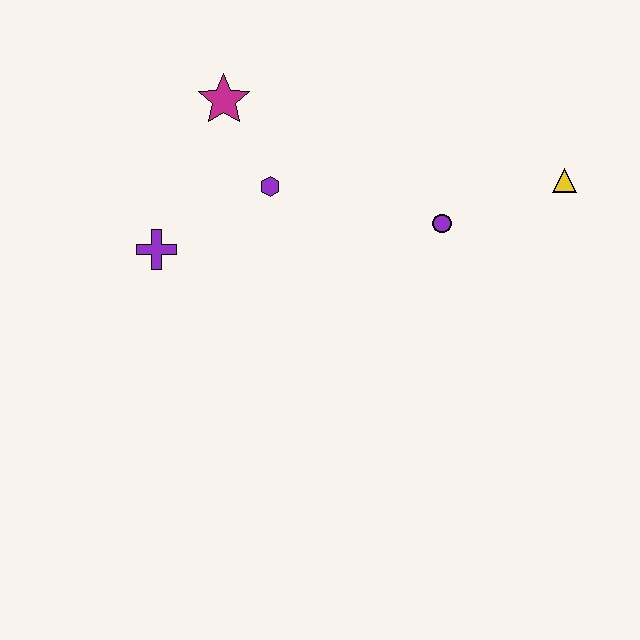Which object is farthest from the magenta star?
The yellow triangle is farthest from the magenta star.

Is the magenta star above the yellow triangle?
Yes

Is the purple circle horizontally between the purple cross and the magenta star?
No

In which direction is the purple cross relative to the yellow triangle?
The purple cross is to the left of the yellow triangle.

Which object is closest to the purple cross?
The purple hexagon is closest to the purple cross.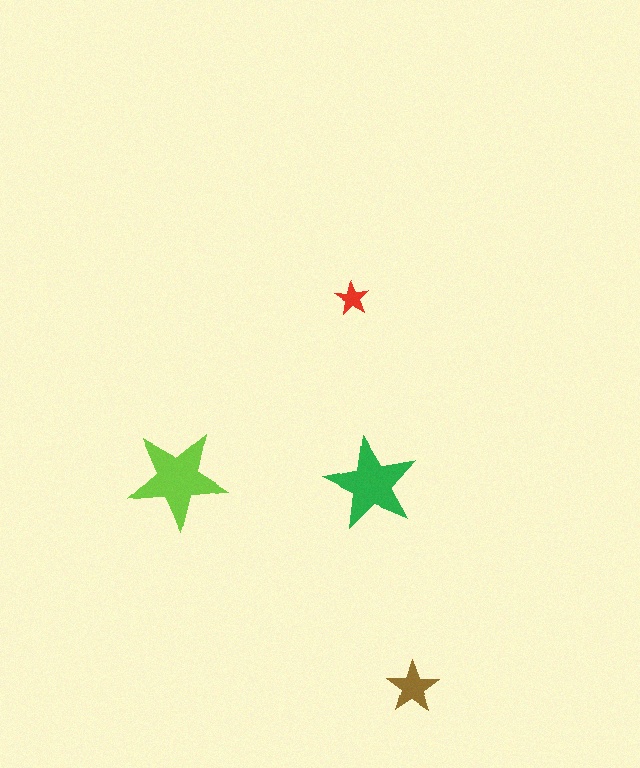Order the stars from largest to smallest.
the lime one, the green one, the brown one, the red one.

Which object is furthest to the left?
The lime star is leftmost.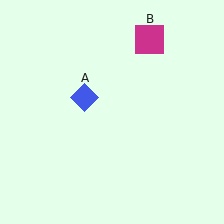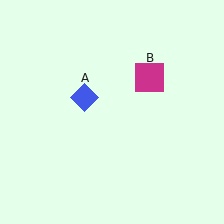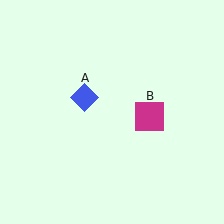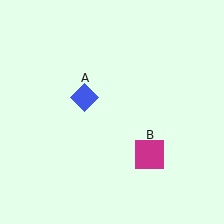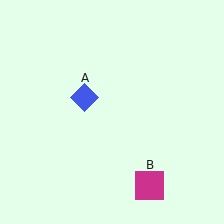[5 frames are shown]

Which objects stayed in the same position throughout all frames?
Blue diamond (object A) remained stationary.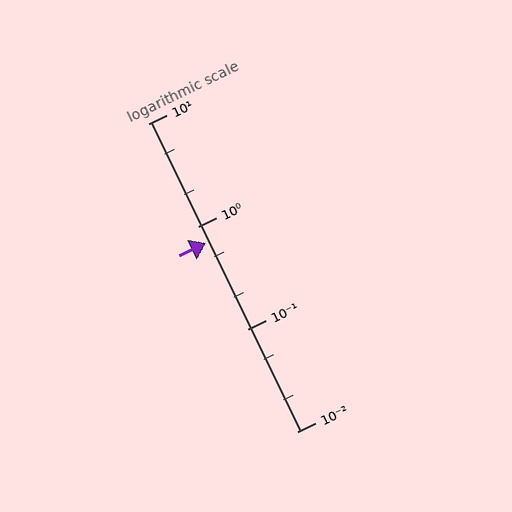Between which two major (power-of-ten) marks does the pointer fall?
The pointer is between 0.1 and 1.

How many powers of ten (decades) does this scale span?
The scale spans 3 decades, from 0.01 to 10.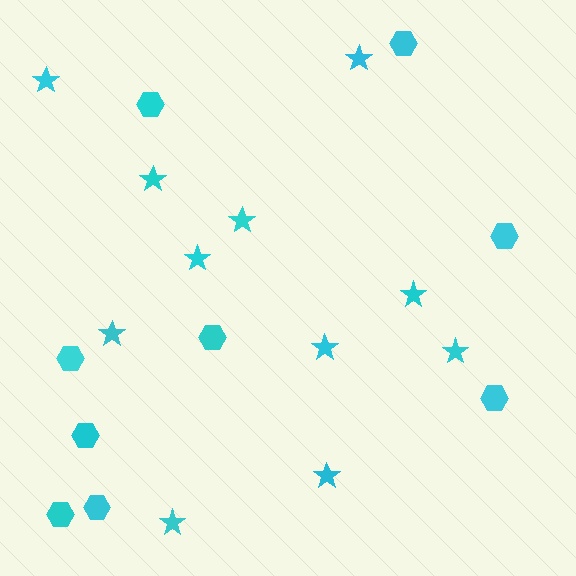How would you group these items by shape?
There are 2 groups: one group of stars (11) and one group of hexagons (9).